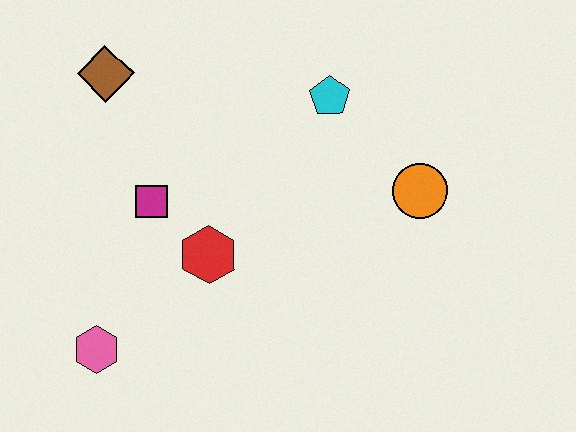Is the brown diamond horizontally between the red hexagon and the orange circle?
No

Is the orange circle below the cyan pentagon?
Yes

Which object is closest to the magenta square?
The red hexagon is closest to the magenta square.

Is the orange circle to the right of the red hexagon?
Yes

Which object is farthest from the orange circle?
The pink hexagon is farthest from the orange circle.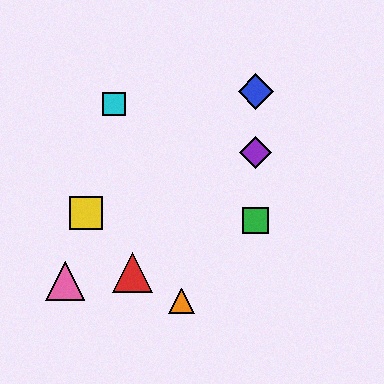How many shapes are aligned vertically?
3 shapes (the blue diamond, the green square, the purple diamond) are aligned vertically.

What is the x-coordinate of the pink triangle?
The pink triangle is at x≈65.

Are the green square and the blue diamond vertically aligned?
Yes, both are at x≈256.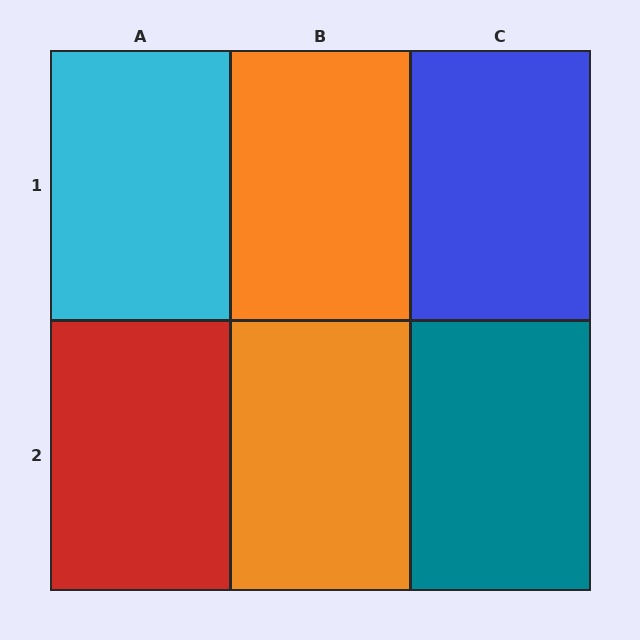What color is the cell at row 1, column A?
Cyan.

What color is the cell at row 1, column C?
Blue.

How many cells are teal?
1 cell is teal.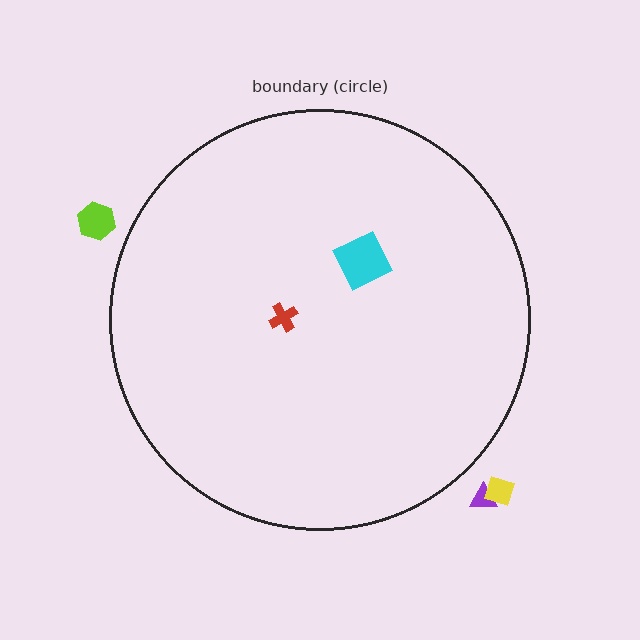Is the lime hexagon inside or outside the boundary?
Outside.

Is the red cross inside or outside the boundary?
Inside.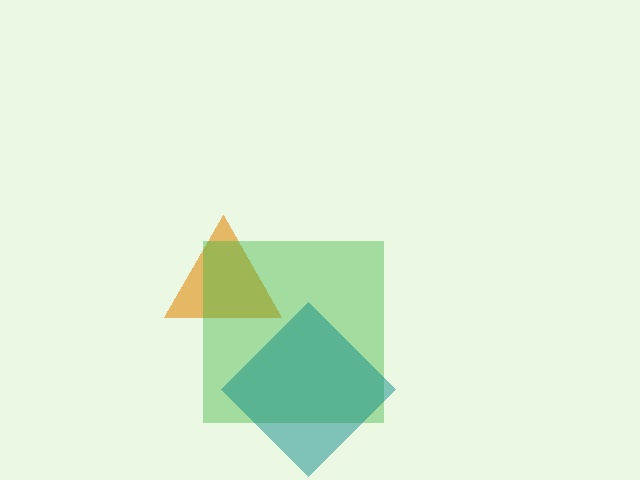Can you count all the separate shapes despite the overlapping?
Yes, there are 3 separate shapes.